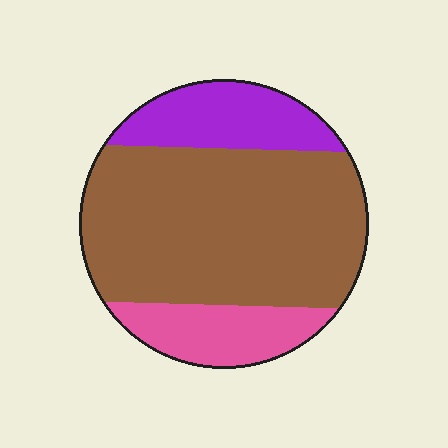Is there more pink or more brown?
Brown.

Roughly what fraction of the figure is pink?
Pink takes up about one sixth (1/6) of the figure.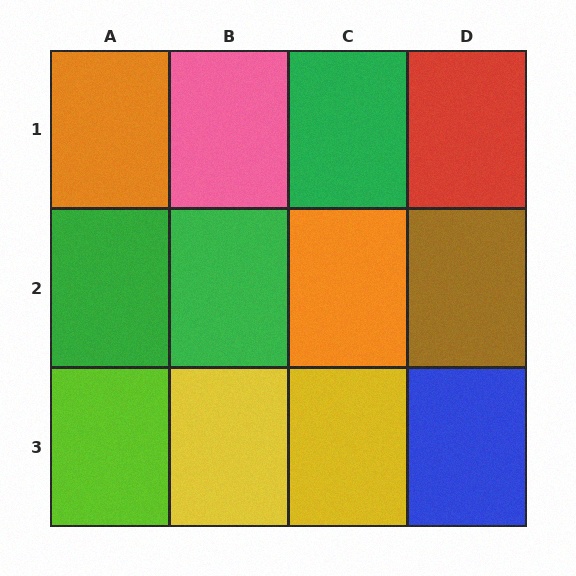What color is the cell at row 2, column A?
Green.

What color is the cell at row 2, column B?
Green.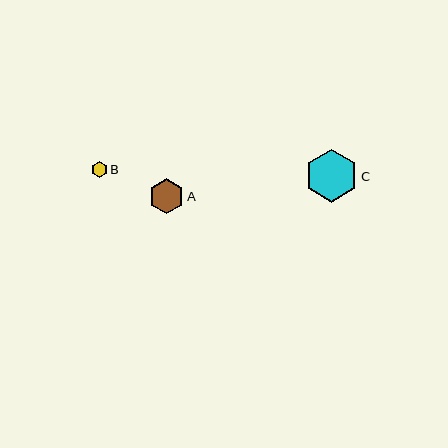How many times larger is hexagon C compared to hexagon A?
Hexagon C is approximately 1.5 times the size of hexagon A.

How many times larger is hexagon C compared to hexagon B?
Hexagon C is approximately 3.3 times the size of hexagon B.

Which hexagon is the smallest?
Hexagon B is the smallest with a size of approximately 16 pixels.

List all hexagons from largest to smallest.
From largest to smallest: C, A, B.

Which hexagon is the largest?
Hexagon C is the largest with a size of approximately 53 pixels.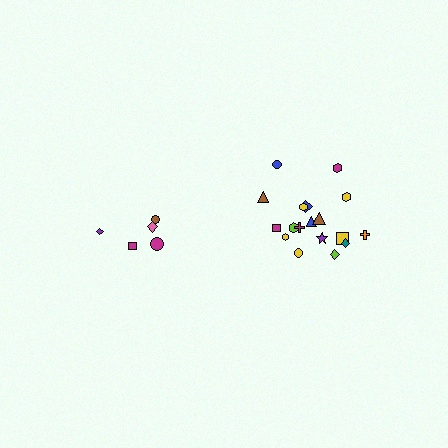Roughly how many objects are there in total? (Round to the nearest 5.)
Roughly 25 objects in total.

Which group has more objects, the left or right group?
The right group.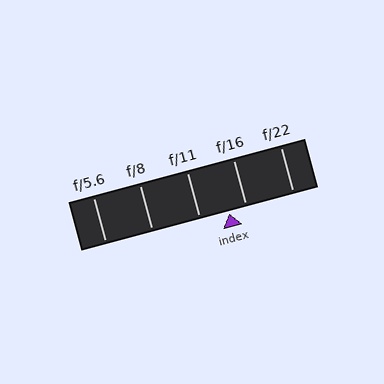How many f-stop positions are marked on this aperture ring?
There are 5 f-stop positions marked.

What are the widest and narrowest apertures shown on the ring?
The widest aperture shown is f/5.6 and the narrowest is f/22.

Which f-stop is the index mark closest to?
The index mark is closest to f/16.